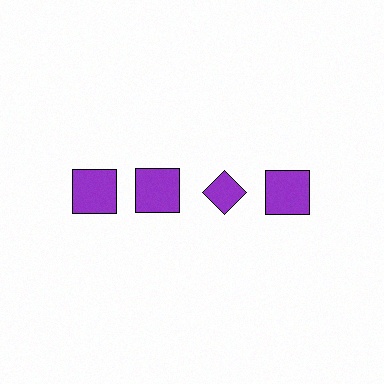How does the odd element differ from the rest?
It has a different shape: diamond instead of square.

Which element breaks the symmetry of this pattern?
The purple diamond in the top row, center column breaks the symmetry. All other shapes are purple squares.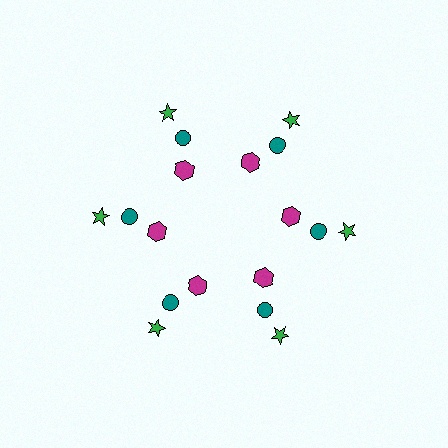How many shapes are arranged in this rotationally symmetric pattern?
There are 18 shapes, arranged in 6 groups of 3.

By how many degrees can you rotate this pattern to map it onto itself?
The pattern maps onto itself every 60 degrees of rotation.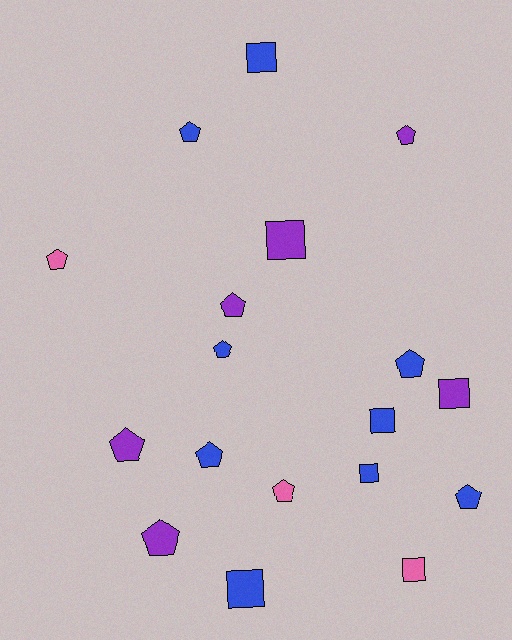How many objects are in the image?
There are 18 objects.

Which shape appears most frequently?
Pentagon, with 11 objects.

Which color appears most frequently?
Blue, with 9 objects.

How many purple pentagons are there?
There are 4 purple pentagons.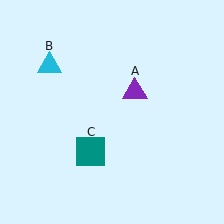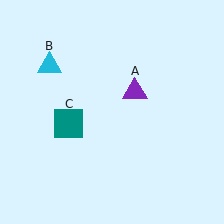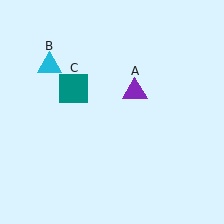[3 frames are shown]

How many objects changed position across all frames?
1 object changed position: teal square (object C).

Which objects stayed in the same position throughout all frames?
Purple triangle (object A) and cyan triangle (object B) remained stationary.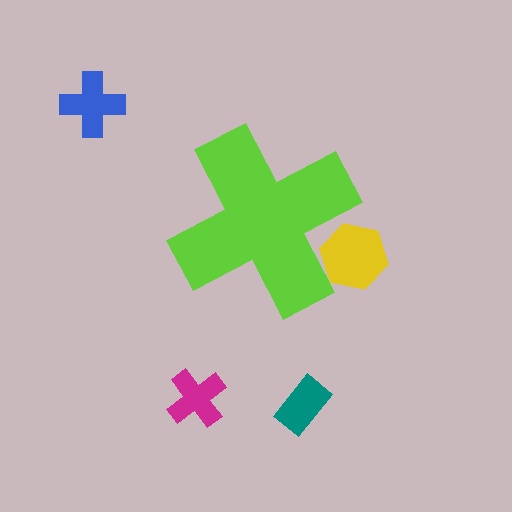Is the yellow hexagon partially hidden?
Yes, the yellow hexagon is partially hidden behind the lime cross.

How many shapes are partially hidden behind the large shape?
1 shape is partially hidden.